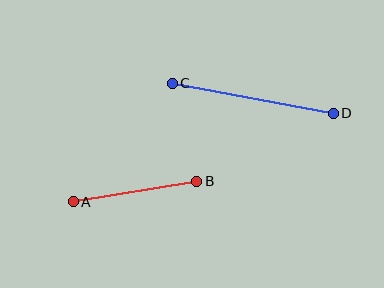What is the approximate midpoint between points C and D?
The midpoint is at approximately (253, 98) pixels.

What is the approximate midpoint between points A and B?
The midpoint is at approximately (135, 191) pixels.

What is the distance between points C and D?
The distance is approximately 164 pixels.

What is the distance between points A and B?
The distance is approximately 125 pixels.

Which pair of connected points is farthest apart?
Points C and D are farthest apart.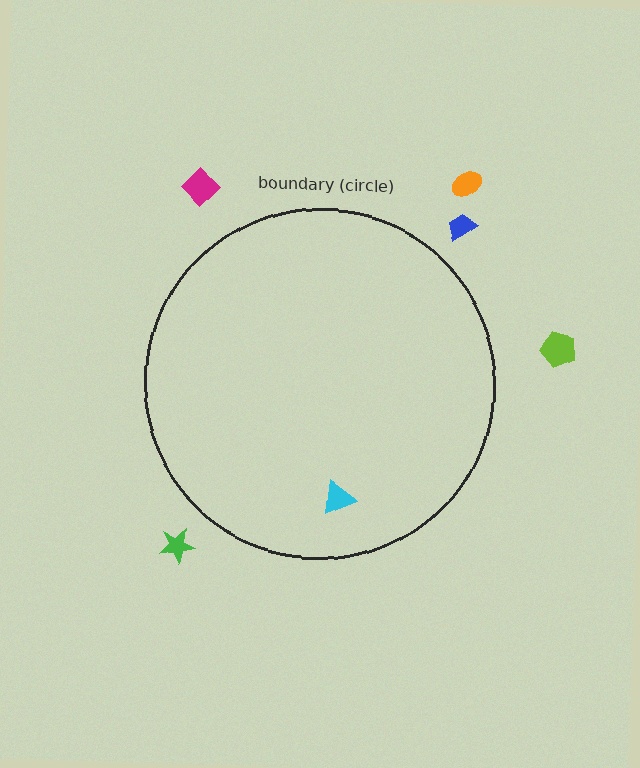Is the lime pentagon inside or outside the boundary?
Outside.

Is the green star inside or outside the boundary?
Outside.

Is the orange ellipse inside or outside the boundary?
Outside.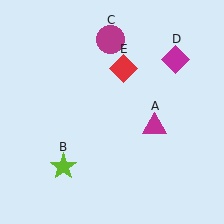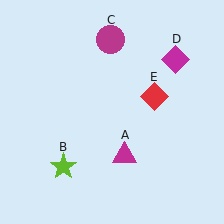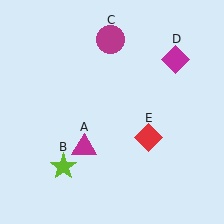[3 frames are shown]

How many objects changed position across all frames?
2 objects changed position: magenta triangle (object A), red diamond (object E).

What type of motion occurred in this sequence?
The magenta triangle (object A), red diamond (object E) rotated clockwise around the center of the scene.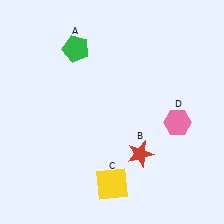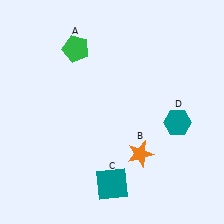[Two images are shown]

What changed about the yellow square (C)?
In Image 1, C is yellow. In Image 2, it changed to teal.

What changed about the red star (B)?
In Image 1, B is red. In Image 2, it changed to orange.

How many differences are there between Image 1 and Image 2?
There are 3 differences between the two images.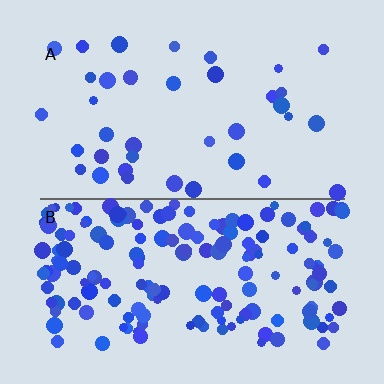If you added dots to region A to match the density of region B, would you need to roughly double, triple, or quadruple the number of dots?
Approximately quadruple.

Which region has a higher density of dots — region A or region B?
B (the bottom).